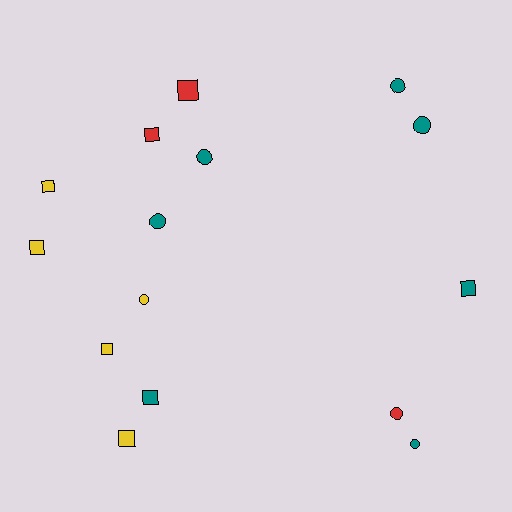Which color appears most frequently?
Teal, with 7 objects.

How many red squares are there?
There are 2 red squares.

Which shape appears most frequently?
Square, with 8 objects.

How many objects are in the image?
There are 15 objects.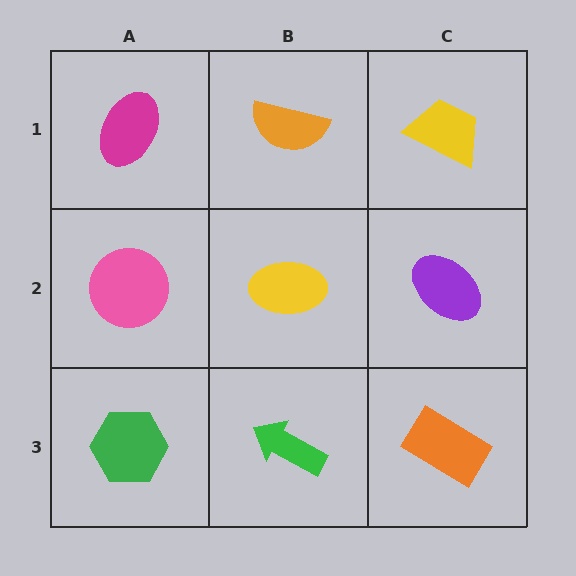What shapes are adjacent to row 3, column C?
A purple ellipse (row 2, column C), a green arrow (row 3, column B).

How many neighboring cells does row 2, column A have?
3.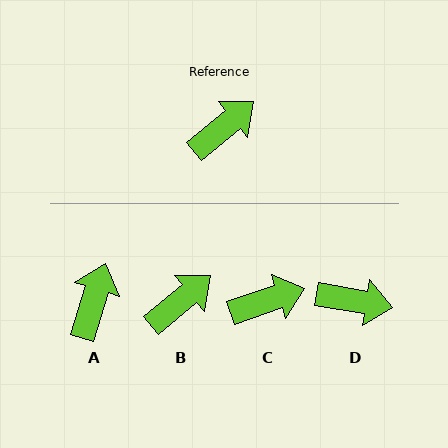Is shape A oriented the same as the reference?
No, it is off by about 33 degrees.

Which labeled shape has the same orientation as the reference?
B.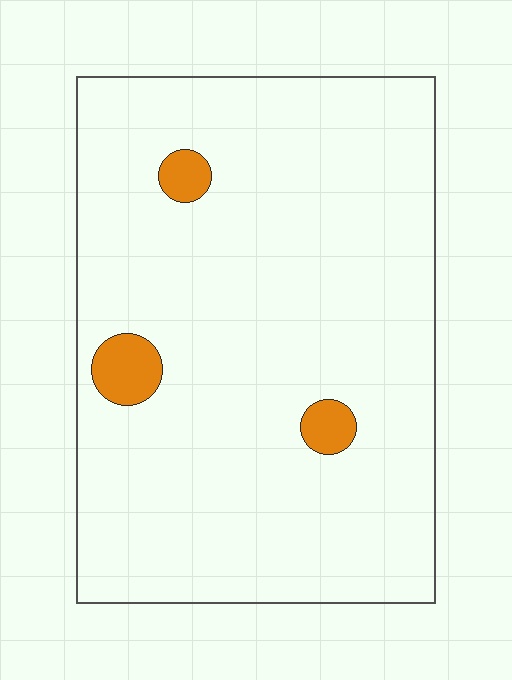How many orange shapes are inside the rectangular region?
3.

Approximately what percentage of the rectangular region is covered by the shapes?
Approximately 5%.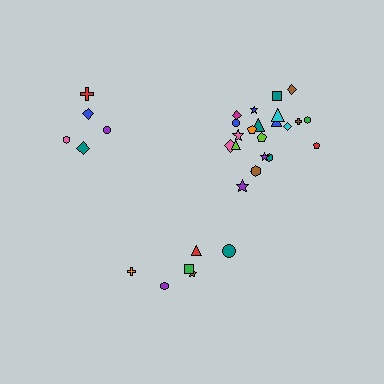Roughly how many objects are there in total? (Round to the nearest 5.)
Roughly 35 objects in total.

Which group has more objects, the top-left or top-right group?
The top-right group.